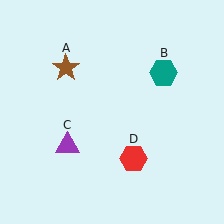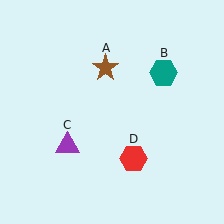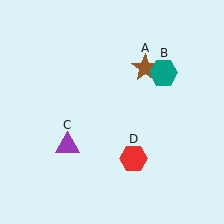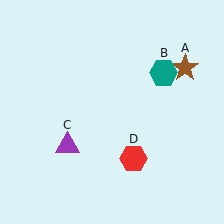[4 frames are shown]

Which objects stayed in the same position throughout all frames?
Teal hexagon (object B) and purple triangle (object C) and red hexagon (object D) remained stationary.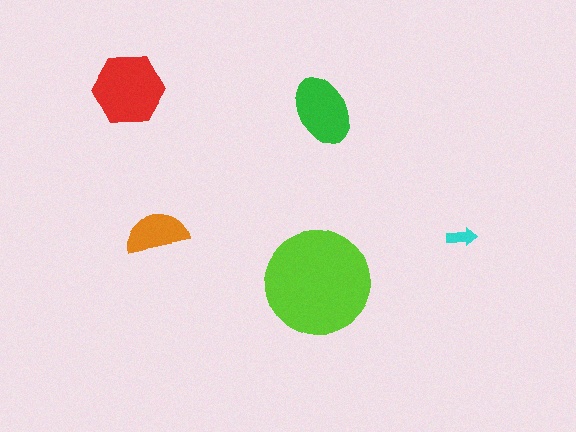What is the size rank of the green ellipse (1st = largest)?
3rd.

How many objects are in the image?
There are 5 objects in the image.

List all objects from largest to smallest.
The lime circle, the red hexagon, the green ellipse, the orange semicircle, the cyan arrow.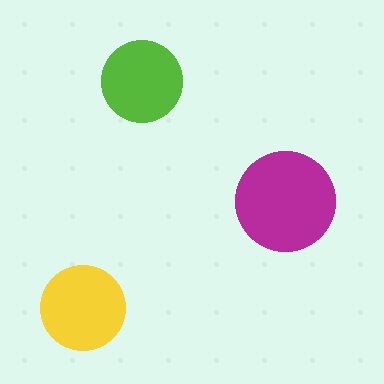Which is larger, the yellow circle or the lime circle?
The yellow one.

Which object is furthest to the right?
The magenta circle is rightmost.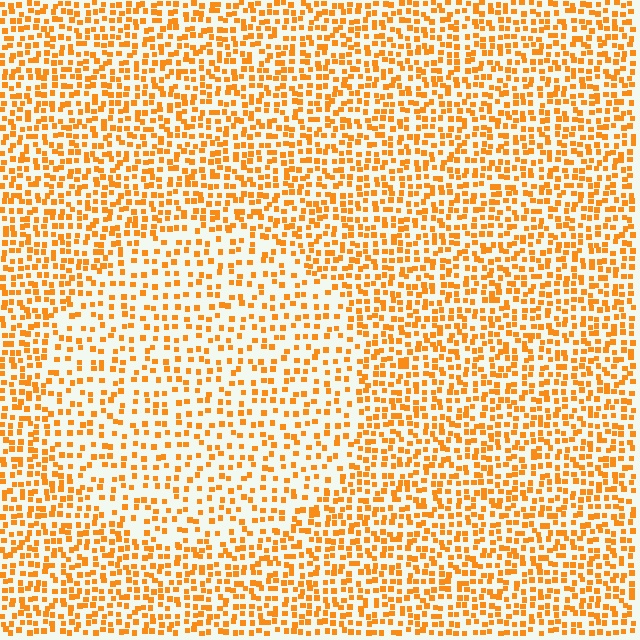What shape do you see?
I see a circle.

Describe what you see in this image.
The image contains small orange elements arranged at two different densities. A circle-shaped region is visible where the elements are less densely packed than the surrounding area.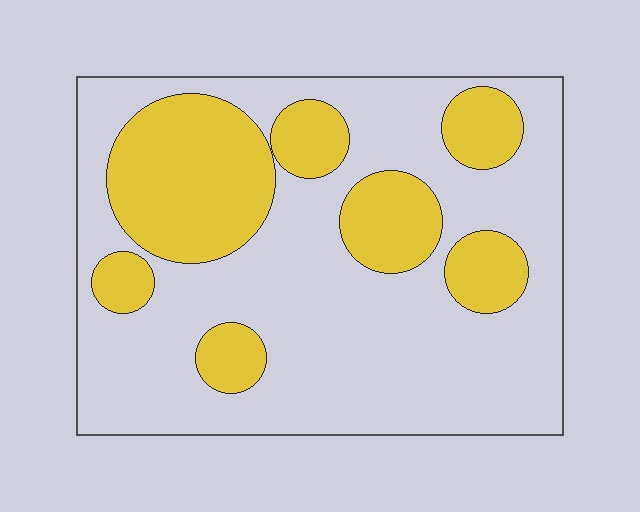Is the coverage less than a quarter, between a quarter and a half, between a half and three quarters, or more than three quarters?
Between a quarter and a half.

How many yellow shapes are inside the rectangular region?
7.